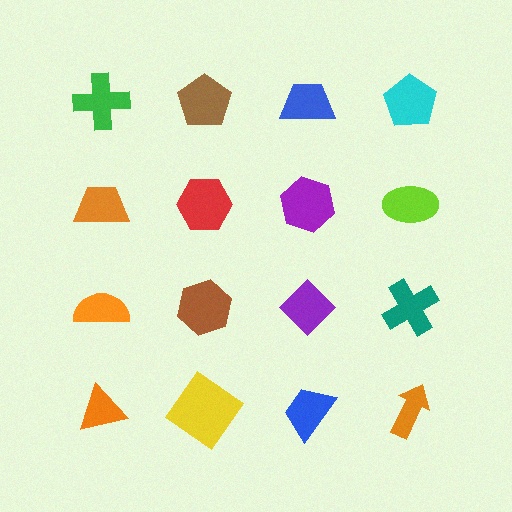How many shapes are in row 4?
4 shapes.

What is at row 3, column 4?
A teal cross.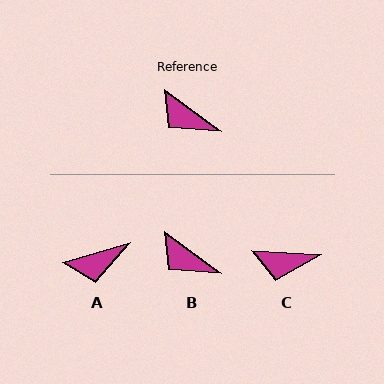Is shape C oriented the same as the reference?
No, it is off by about 33 degrees.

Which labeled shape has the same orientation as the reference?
B.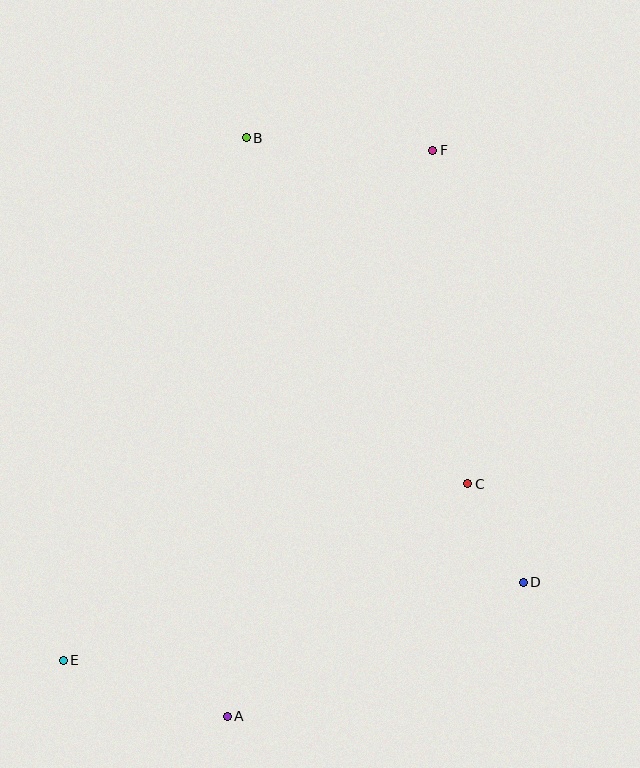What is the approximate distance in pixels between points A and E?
The distance between A and E is approximately 173 pixels.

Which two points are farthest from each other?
Points E and F are farthest from each other.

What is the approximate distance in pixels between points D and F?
The distance between D and F is approximately 441 pixels.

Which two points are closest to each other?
Points C and D are closest to each other.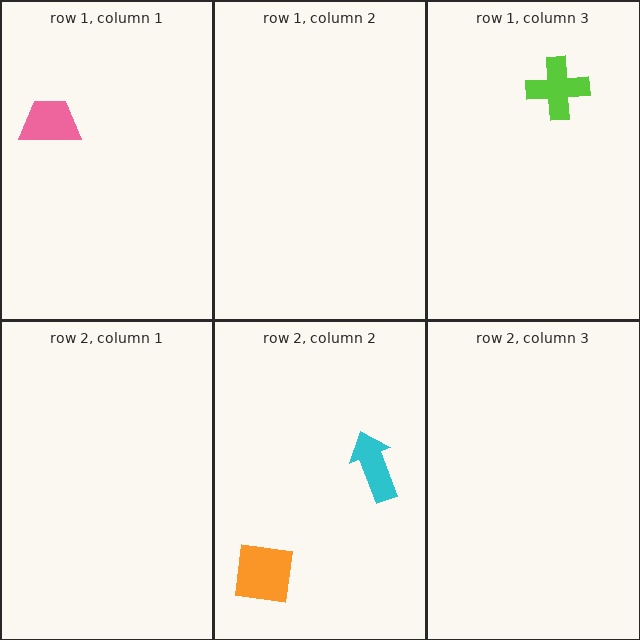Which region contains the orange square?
The row 2, column 2 region.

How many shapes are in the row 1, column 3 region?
1.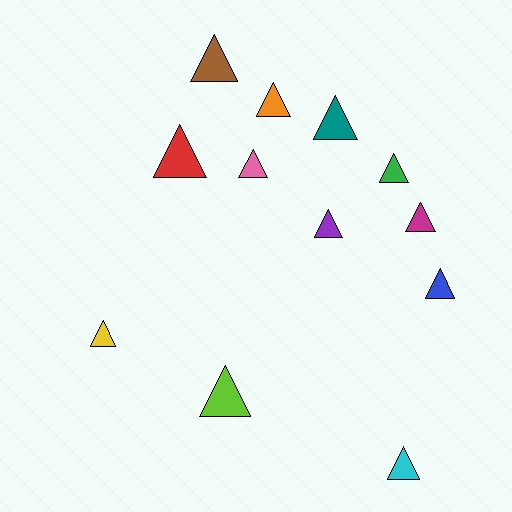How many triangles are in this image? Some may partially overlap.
There are 12 triangles.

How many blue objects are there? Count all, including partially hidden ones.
There is 1 blue object.